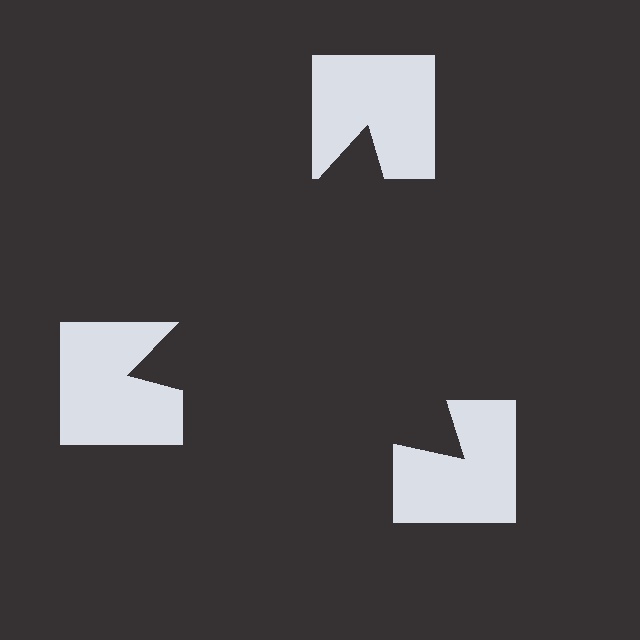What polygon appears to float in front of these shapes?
An illusory triangle — its edges are inferred from the aligned wedge cuts in the notched squares, not physically drawn.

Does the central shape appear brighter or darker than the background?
It typically appears slightly darker than the background, even though no actual brightness change is drawn.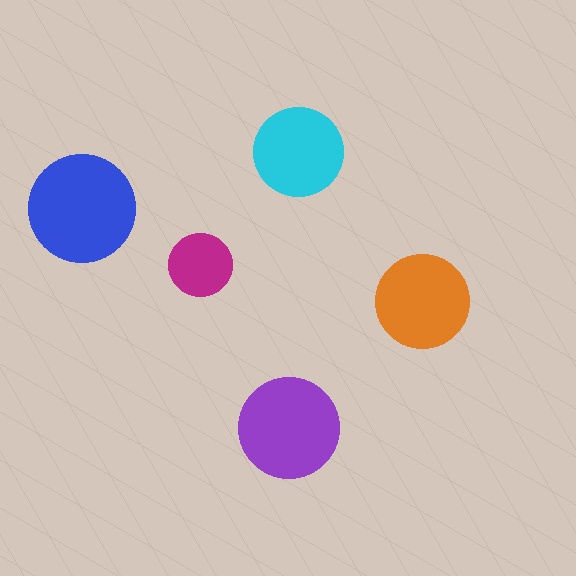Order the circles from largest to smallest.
the blue one, the purple one, the orange one, the cyan one, the magenta one.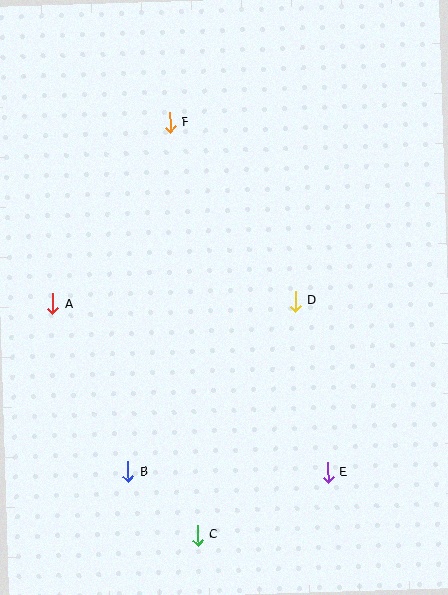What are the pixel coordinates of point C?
Point C is at (197, 535).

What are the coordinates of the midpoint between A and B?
The midpoint between A and B is at (90, 388).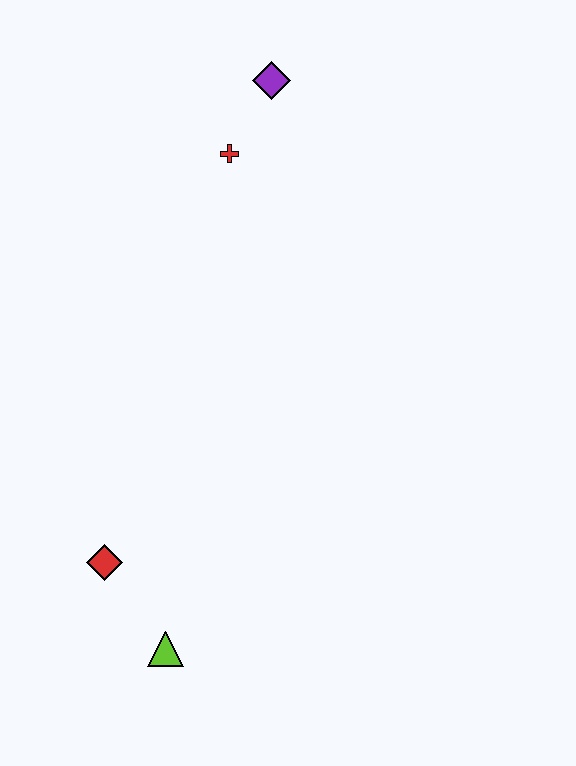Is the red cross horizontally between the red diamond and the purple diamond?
Yes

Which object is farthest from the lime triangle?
The purple diamond is farthest from the lime triangle.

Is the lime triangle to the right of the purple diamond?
No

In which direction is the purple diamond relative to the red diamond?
The purple diamond is above the red diamond.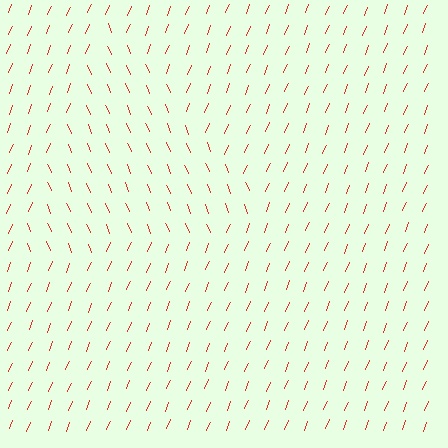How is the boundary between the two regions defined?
The boundary is defined purely by a change in line orientation (approximately 45 degrees difference). All lines are the same color and thickness.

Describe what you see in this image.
The image is filled with small red line segments. A triangle region in the image has lines oriented differently from the surrounding lines, creating a visible texture boundary.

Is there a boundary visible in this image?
Yes, there is a texture boundary formed by a change in line orientation.